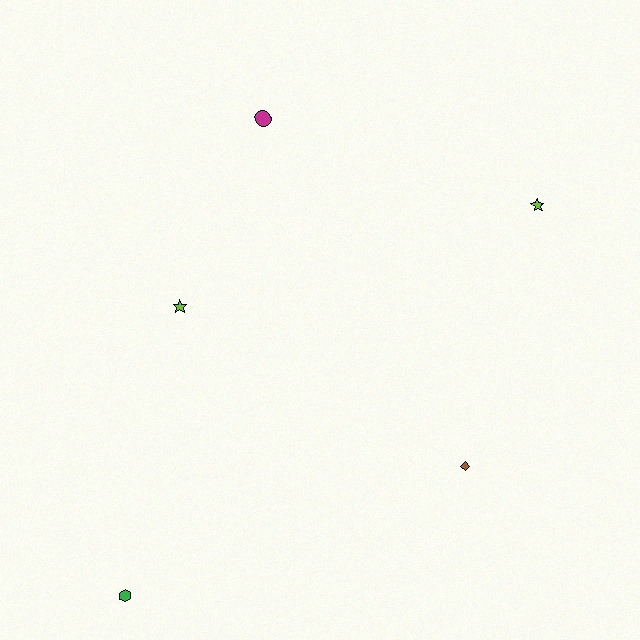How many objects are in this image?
There are 5 objects.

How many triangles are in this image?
There are no triangles.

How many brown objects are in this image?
There is 1 brown object.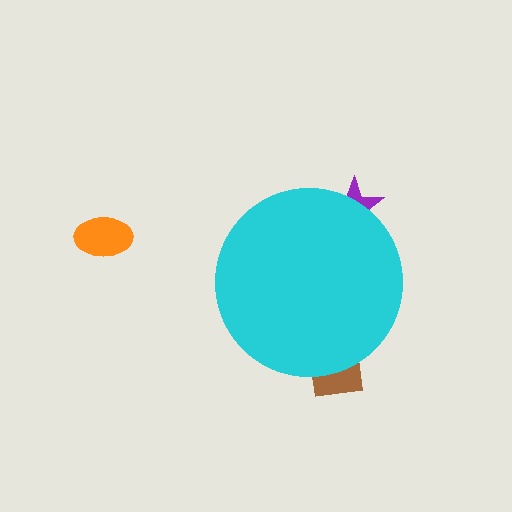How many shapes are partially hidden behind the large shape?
2 shapes are partially hidden.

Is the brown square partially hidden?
Yes, the brown square is partially hidden behind the cyan circle.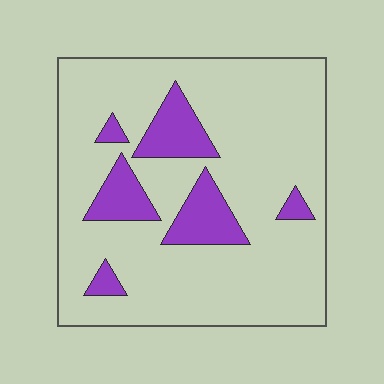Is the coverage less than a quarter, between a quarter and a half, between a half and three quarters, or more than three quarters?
Less than a quarter.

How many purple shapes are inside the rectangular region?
6.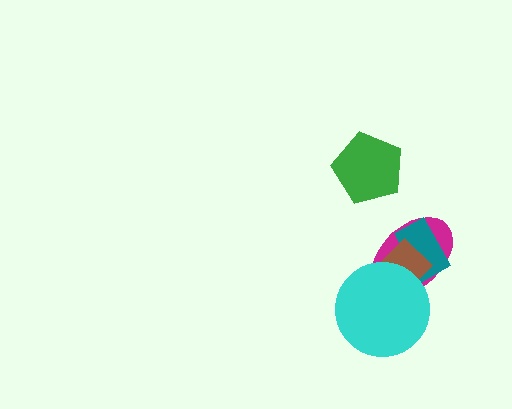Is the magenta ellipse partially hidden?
Yes, it is partially covered by another shape.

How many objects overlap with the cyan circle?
2 objects overlap with the cyan circle.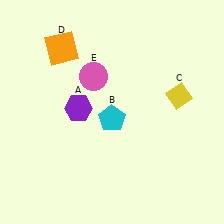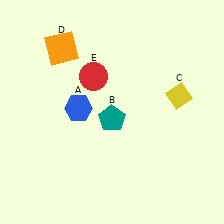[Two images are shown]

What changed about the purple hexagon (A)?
In Image 1, A is purple. In Image 2, it changed to blue.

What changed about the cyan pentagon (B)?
In Image 1, B is cyan. In Image 2, it changed to teal.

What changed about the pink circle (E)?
In Image 1, E is pink. In Image 2, it changed to red.